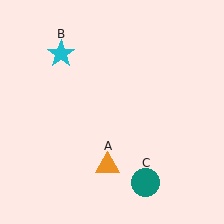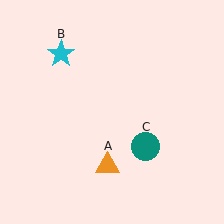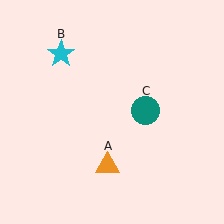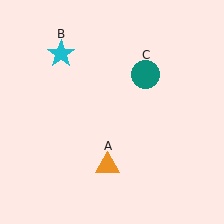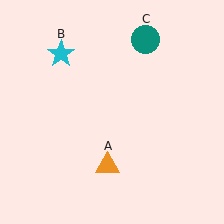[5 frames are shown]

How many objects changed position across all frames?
1 object changed position: teal circle (object C).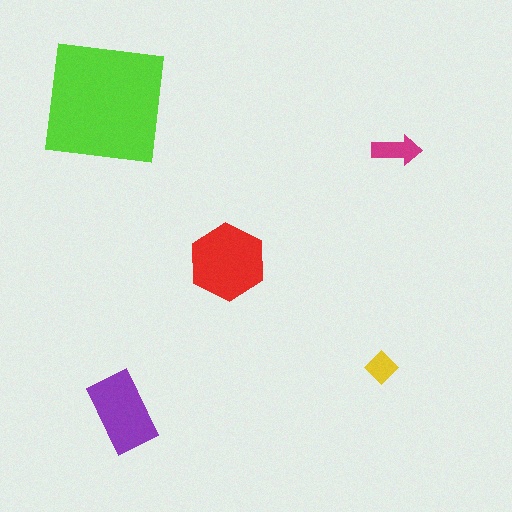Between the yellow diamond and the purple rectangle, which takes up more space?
The purple rectangle.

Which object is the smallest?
The yellow diamond.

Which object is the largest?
The lime square.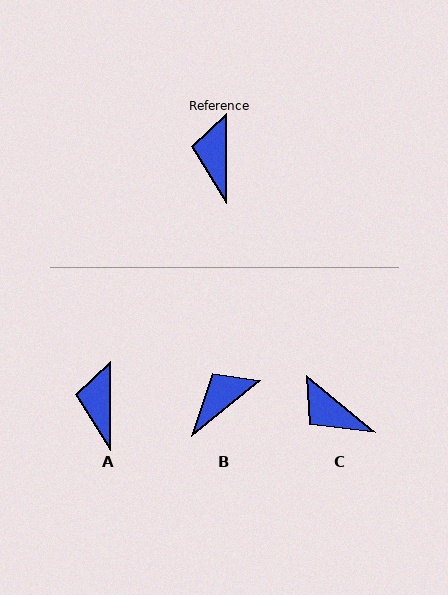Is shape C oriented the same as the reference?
No, it is off by about 50 degrees.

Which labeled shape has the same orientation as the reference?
A.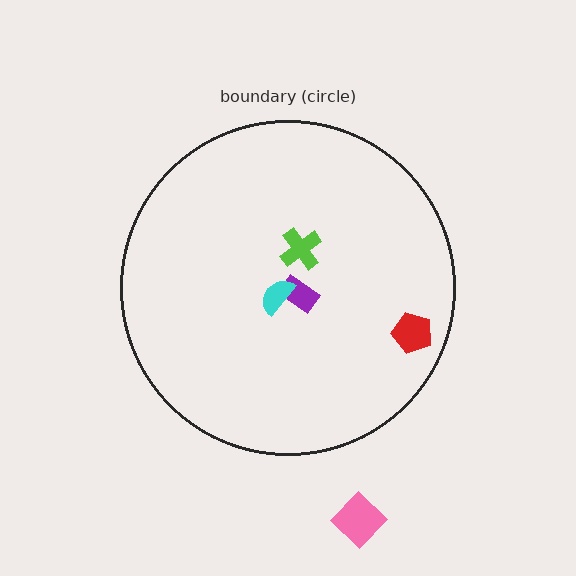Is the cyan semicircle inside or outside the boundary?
Inside.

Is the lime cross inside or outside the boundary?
Inside.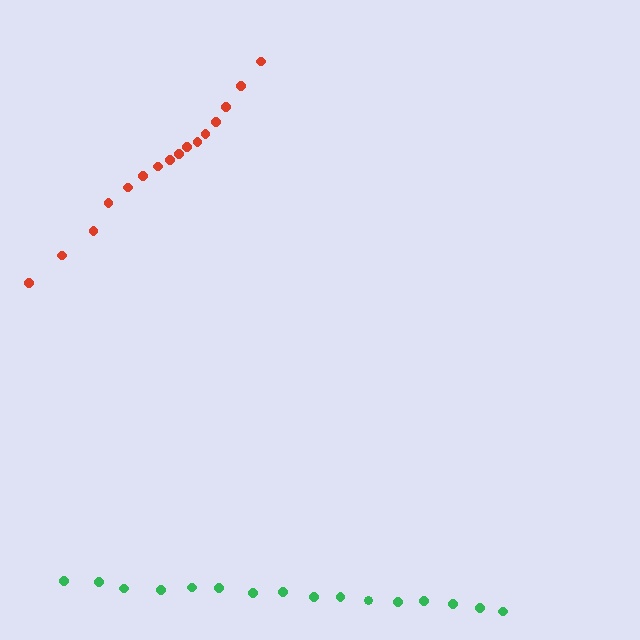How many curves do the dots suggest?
There are 2 distinct paths.